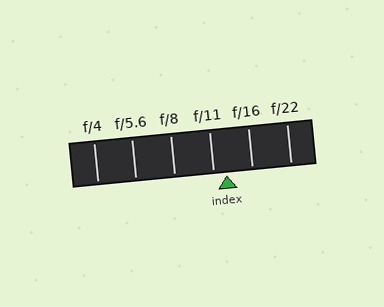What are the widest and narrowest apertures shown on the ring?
The widest aperture shown is f/4 and the narrowest is f/22.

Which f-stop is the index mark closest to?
The index mark is closest to f/11.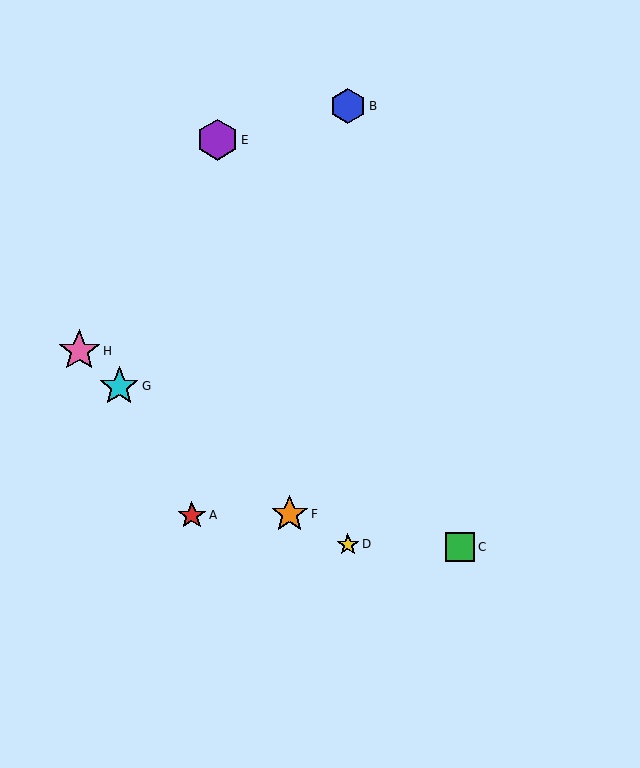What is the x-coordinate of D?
Object D is at x≈348.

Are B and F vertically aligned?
No, B is at x≈348 and F is at x≈290.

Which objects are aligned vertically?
Objects B, D are aligned vertically.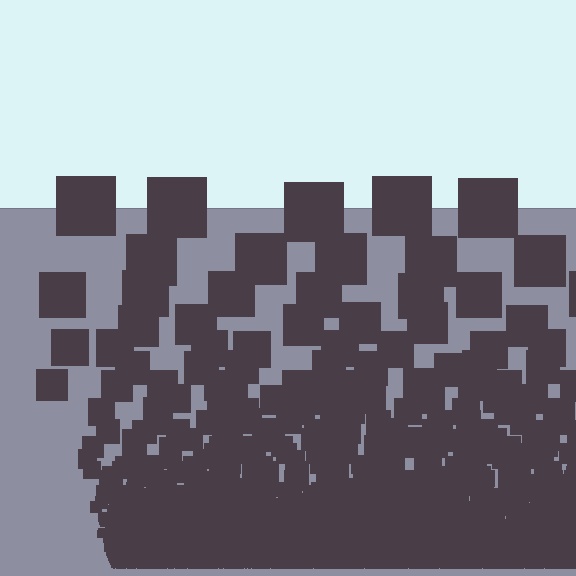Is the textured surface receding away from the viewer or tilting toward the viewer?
The surface appears to tilt toward the viewer. Texture elements get larger and sparser toward the top.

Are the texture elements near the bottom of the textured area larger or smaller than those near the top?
Smaller. The gradient is inverted — elements near the bottom are smaller and denser.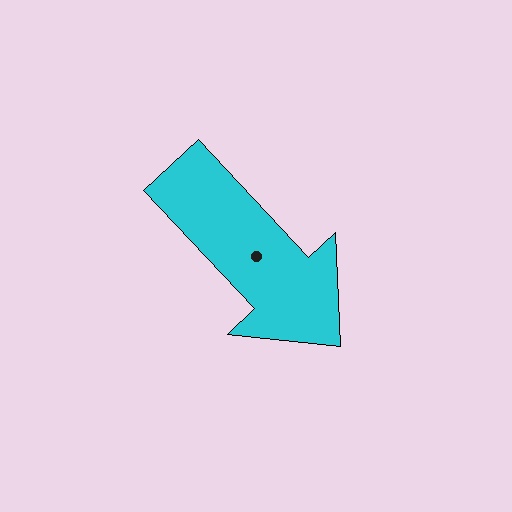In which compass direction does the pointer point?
Southeast.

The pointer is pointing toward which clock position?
Roughly 5 o'clock.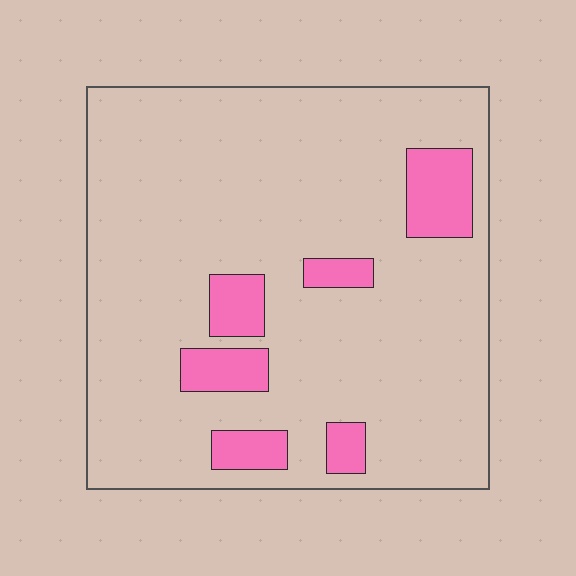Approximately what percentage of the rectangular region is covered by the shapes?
Approximately 15%.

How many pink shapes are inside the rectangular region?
6.